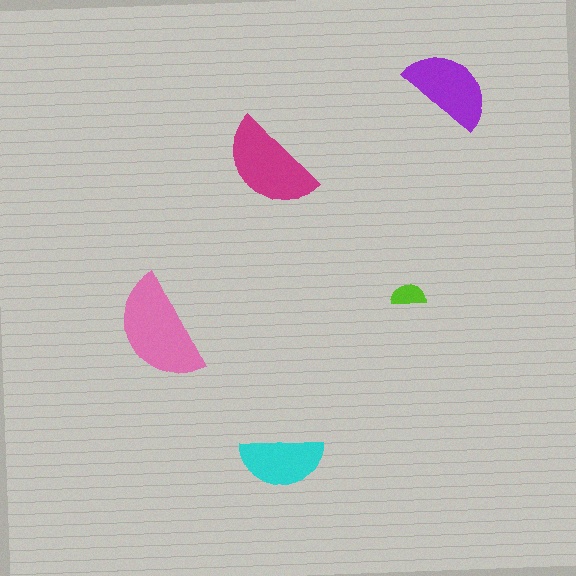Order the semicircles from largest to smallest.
the pink one, the magenta one, the purple one, the cyan one, the lime one.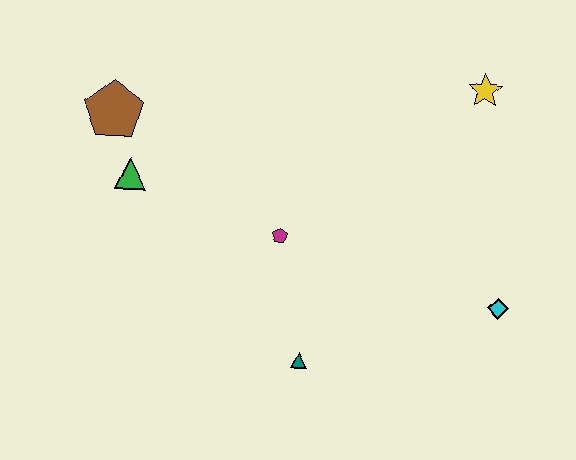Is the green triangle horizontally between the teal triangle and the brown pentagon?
Yes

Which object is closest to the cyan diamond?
The teal triangle is closest to the cyan diamond.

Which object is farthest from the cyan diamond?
The brown pentagon is farthest from the cyan diamond.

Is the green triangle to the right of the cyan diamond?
No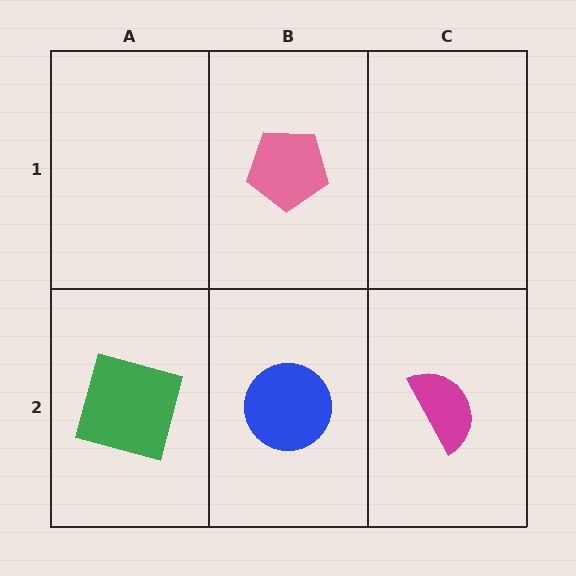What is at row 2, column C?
A magenta semicircle.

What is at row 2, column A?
A green square.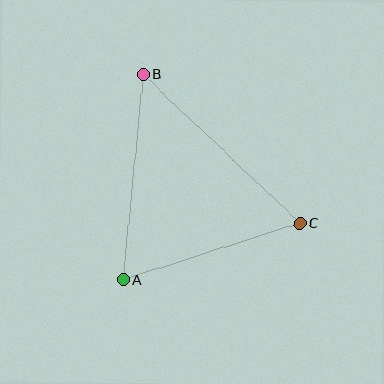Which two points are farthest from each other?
Points B and C are farthest from each other.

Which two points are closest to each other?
Points A and C are closest to each other.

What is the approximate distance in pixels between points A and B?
The distance between A and B is approximately 206 pixels.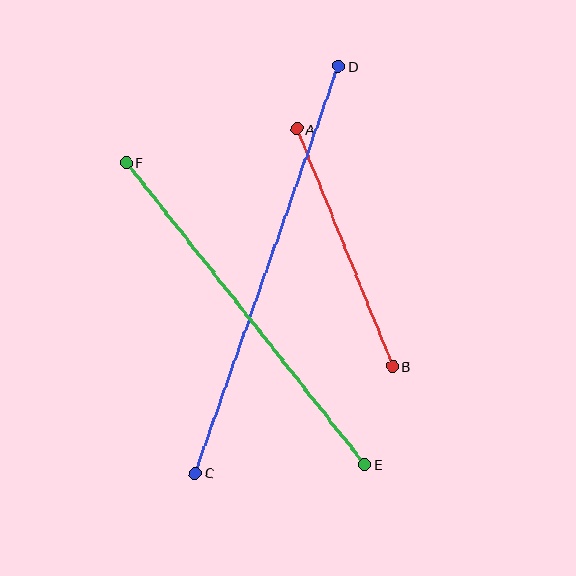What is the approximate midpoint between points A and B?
The midpoint is at approximately (345, 248) pixels.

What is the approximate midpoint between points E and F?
The midpoint is at approximately (246, 313) pixels.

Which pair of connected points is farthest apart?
Points C and D are farthest apart.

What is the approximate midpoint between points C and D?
The midpoint is at approximately (267, 270) pixels.